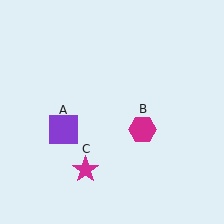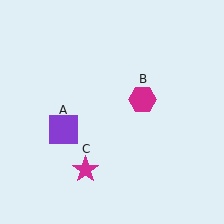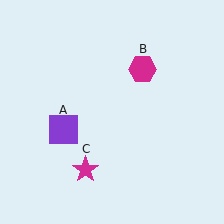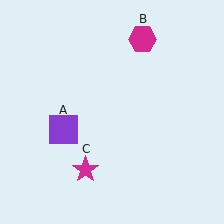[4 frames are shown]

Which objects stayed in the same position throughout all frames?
Purple square (object A) and magenta star (object C) remained stationary.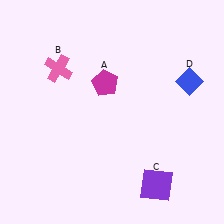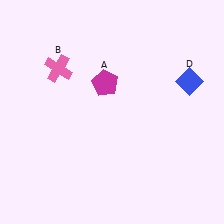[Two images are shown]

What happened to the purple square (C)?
The purple square (C) was removed in Image 2. It was in the bottom-right area of Image 1.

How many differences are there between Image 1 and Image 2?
There is 1 difference between the two images.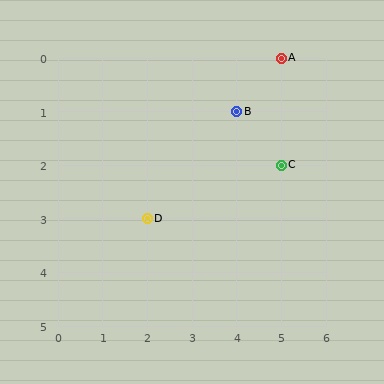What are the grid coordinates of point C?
Point C is at grid coordinates (5, 2).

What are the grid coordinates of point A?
Point A is at grid coordinates (5, 0).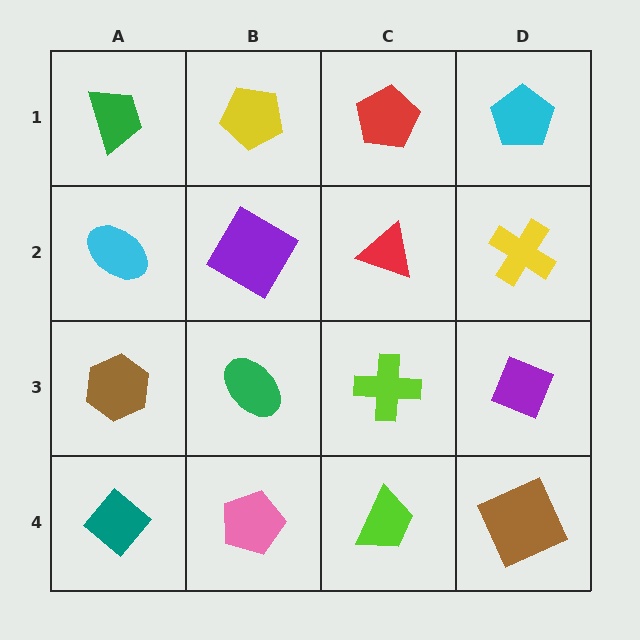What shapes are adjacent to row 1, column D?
A yellow cross (row 2, column D), a red pentagon (row 1, column C).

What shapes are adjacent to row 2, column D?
A cyan pentagon (row 1, column D), a purple diamond (row 3, column D), a red triangle (row 2, column C).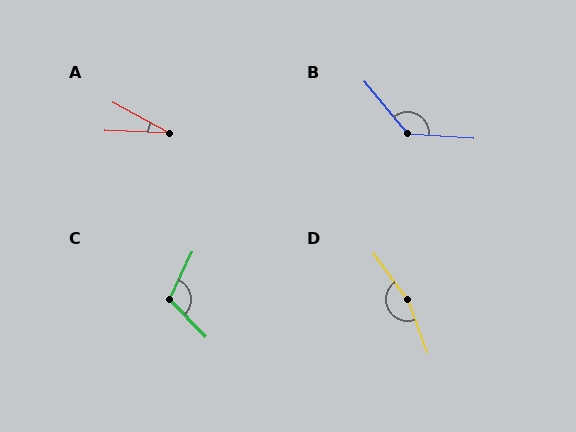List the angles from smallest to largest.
A (26°), C (110°), B (133°), D (164°).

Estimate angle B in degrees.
Approximately 133 degrees.